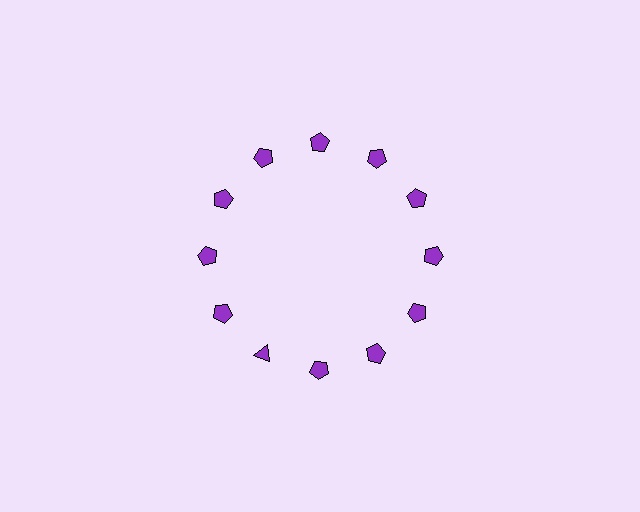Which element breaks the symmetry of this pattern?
The purple triangle at roughly the 7 o'clock position breaks the symmetry. All other shapes are purple pentagons.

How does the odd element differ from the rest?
It has a different shape: triangle instead of pentagon.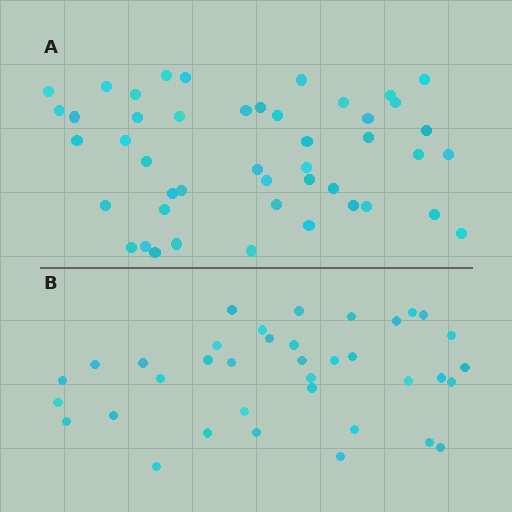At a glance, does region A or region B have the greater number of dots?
Region A (the top region) has more dots.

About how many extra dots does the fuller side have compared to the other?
Region A has roughly 8 or so more dots than region B.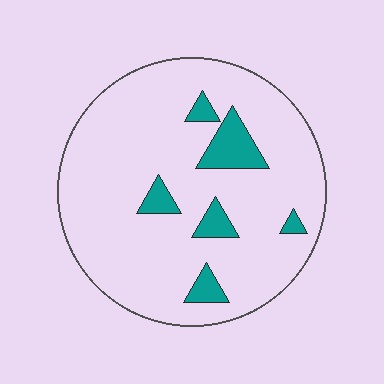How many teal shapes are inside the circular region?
6.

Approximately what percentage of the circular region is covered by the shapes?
Approximately 10%.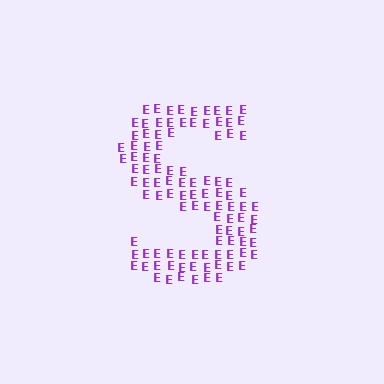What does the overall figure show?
The overall figure shows the letter S.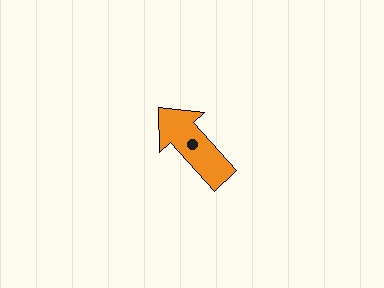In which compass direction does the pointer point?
Northwest.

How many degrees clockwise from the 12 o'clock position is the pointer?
Approximately 318 degrees.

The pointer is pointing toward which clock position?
Roughly 11 o'clock.